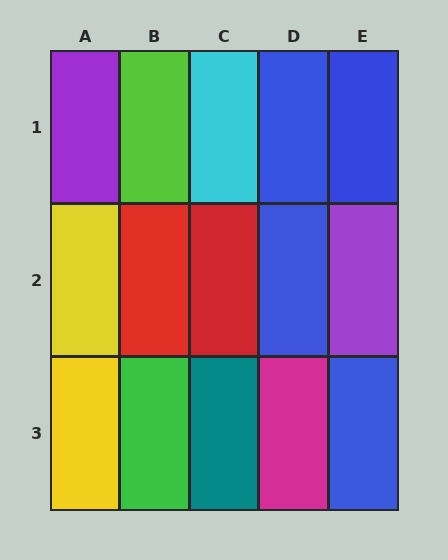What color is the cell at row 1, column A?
Purple.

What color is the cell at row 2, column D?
Blue.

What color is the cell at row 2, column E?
Purple.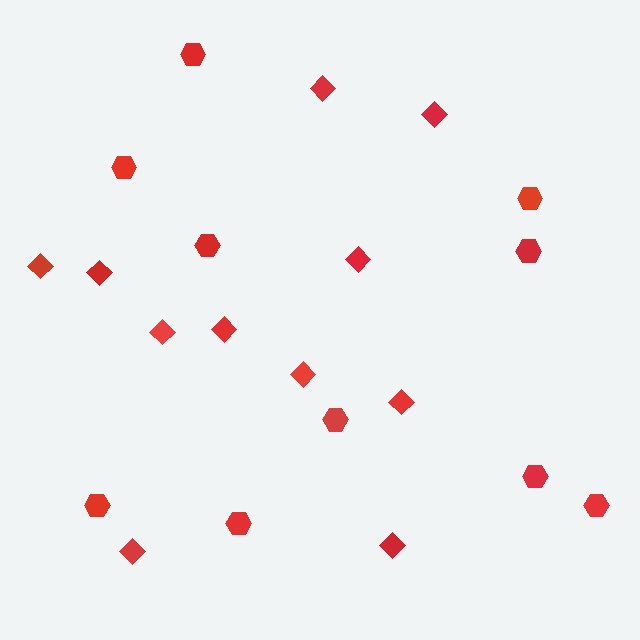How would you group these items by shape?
There are 2 groups: one group of hexagons (10) and one group of diamonds (11).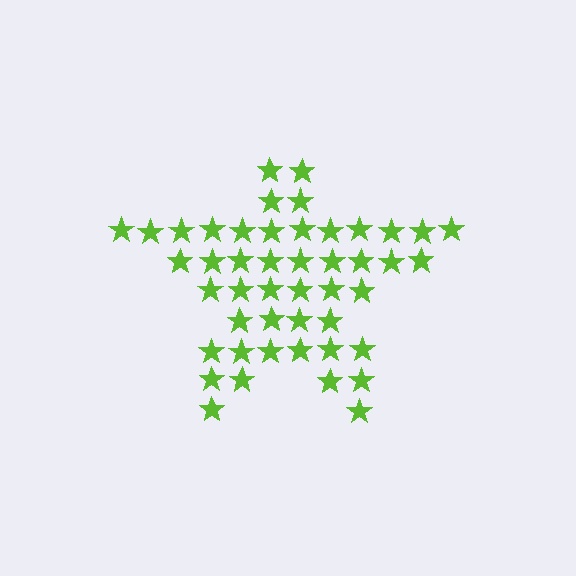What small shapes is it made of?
It is made of small stars.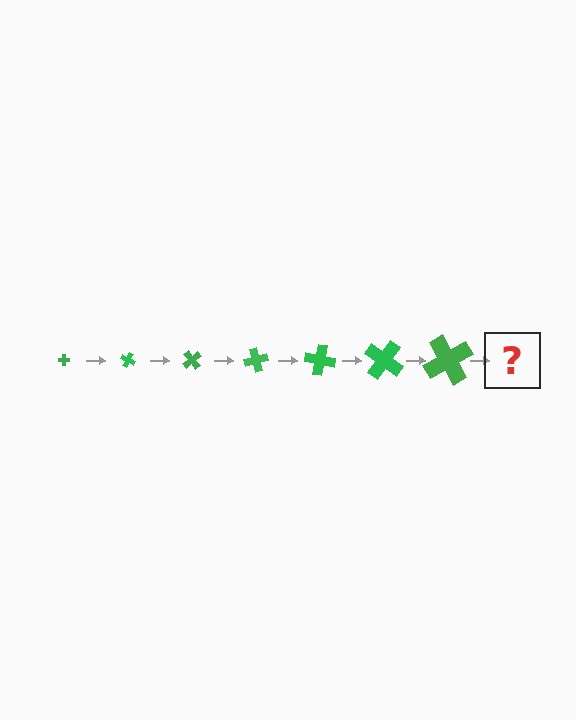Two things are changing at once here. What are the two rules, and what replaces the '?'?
The two rules are that the cross grows larger each step and it rotates 25 degrees each step. The '?' should be a cross, larger than the previous one and rotated 175 degrees from the start.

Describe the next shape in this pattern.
It should be a cross, larger than the previous one and rotated 175 degrees from the start.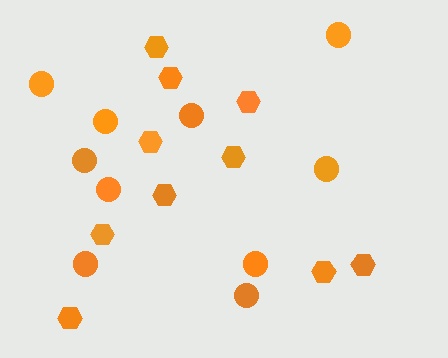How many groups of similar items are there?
There are 2 groups: one group of circles (10) and one group of hexagons (10).